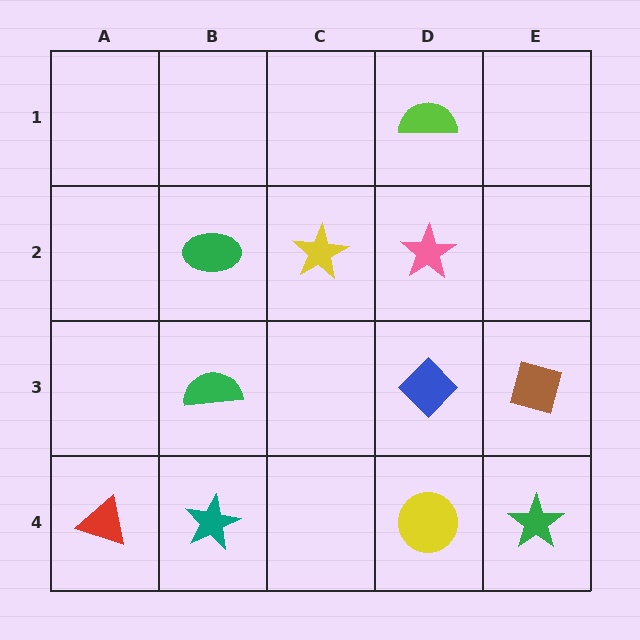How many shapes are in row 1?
1 shape.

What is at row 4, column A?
A red triangle.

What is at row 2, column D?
A pink star.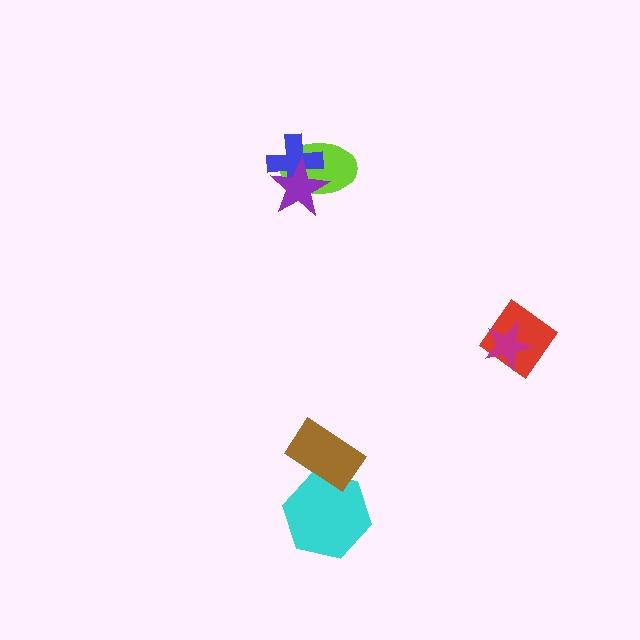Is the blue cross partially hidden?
Yes, it is partially covered by another shape.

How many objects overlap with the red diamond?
1 object overlaps with the red diamond.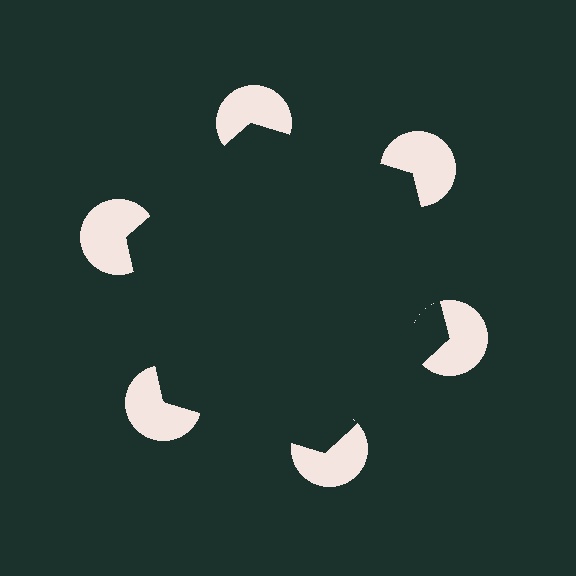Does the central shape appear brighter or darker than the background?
It typically appears slightly darker than the background, even though no actual brightness change is drawn.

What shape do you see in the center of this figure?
An illusory hexagon — its edges are inferred from the aligned wedge cuts in the pac-man discs, not physically drawn.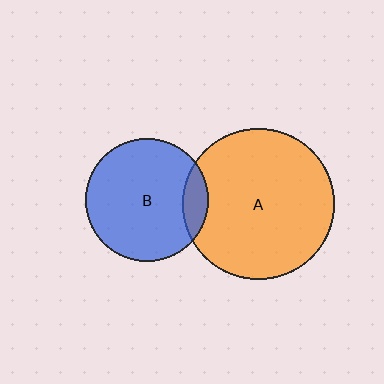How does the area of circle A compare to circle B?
Approximately 1.5 times.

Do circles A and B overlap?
Yes.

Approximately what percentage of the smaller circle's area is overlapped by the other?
Approximately 10%.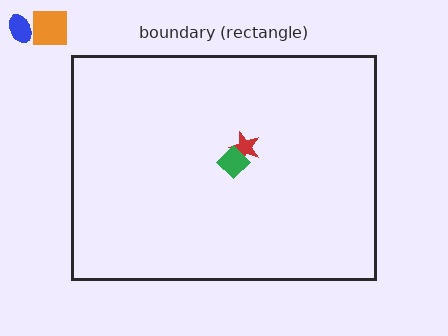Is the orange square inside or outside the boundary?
Outside.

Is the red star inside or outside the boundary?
Inside.